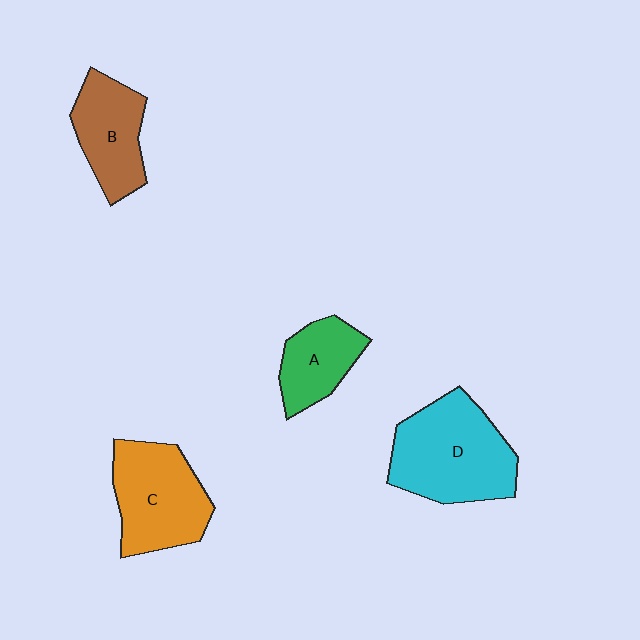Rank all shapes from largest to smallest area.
From largest to smallest: D (cyan), C (orange), B (brown), A (green).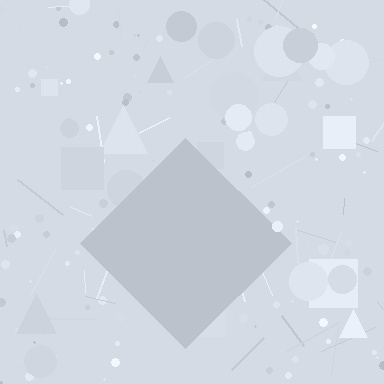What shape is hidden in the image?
A diamond is hidden in the image.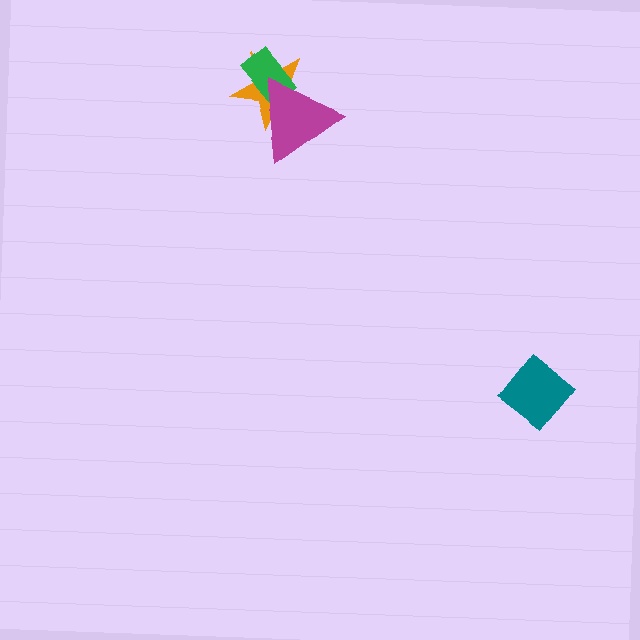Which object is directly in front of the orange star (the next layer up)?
The green rectangle is directly in front of the orange star.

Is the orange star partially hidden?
Yes, it is partially covered by another shape.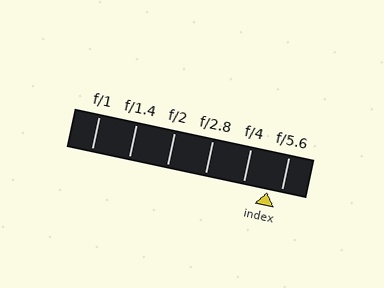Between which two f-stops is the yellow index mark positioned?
The index mark is between f/4 and f/5.6.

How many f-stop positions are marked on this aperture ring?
There are 6 f-stop positions marked.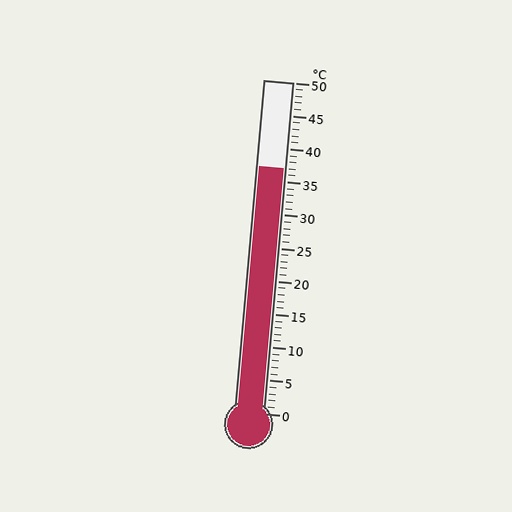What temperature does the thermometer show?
The thermometer shows approximately 37°C.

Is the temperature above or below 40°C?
The temperature is below 40°C.